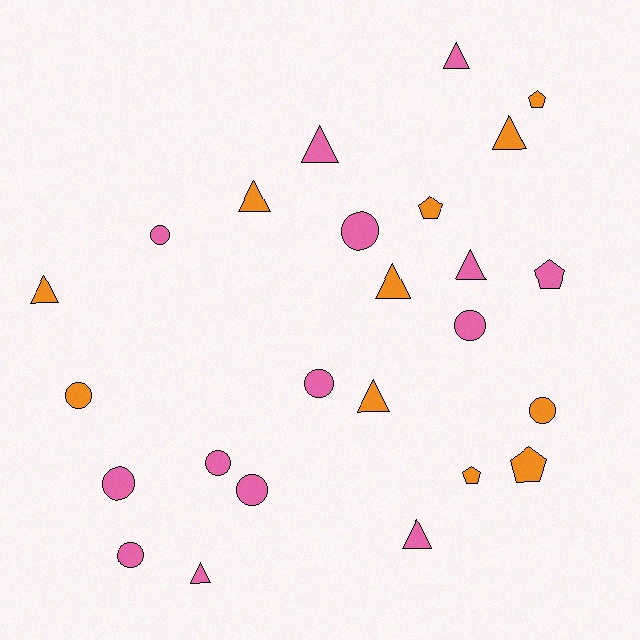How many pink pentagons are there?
There is 1 pink pentagon.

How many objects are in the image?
There are 25 objects.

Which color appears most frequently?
Pink, with 14 objects.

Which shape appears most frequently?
Circle, with 10 objects.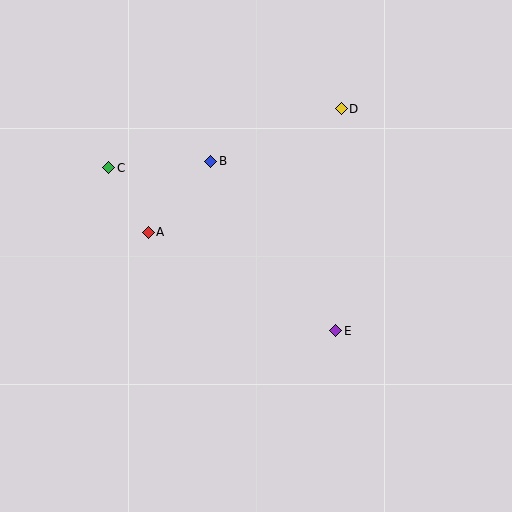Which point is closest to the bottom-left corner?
Point A is closest to the bottom-left corner.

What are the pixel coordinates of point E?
Point E is at (336, 331).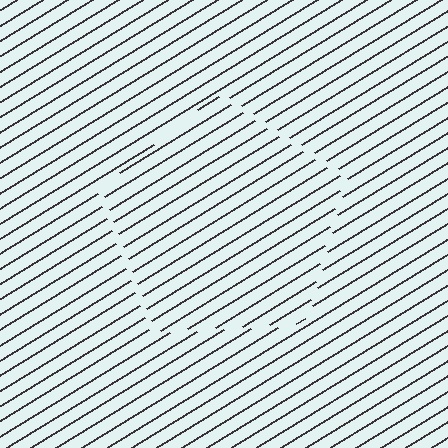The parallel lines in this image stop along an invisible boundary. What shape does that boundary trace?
An illusory pentagon. The interior of the shape contains the same grating, shifted by half a period — the contour is defined by the phase discontinuity where line-ends from the inner and outer gratings abut.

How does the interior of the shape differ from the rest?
The interior of the shape contains the same grating, shifted by half a period — the contour is defined by the phase discontinuity where line-ends from the inner and outer gratings abut.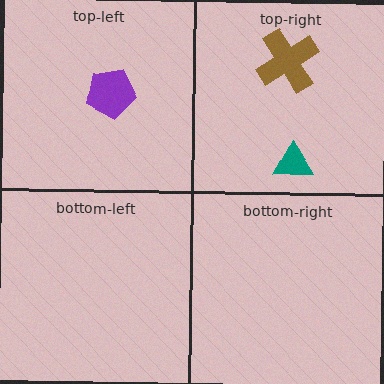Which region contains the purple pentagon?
The top-left region.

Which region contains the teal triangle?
The top-right region.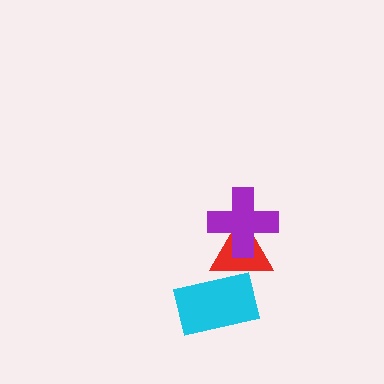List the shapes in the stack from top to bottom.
From top to bottom: the purple cross, the red triangle, the cyan rectangle.